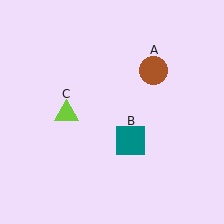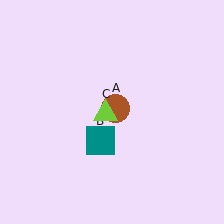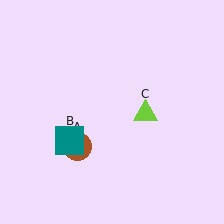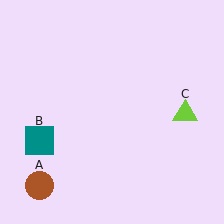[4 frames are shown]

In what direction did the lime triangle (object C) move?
The lime triangle (object C) moved right.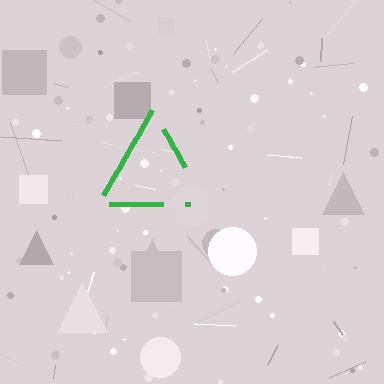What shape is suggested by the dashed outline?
The dashed outline suggests a triangle.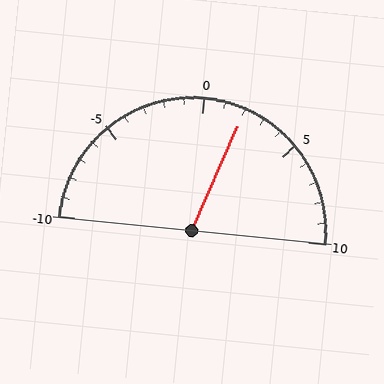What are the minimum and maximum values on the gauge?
The gauge ranges from -10 to 10.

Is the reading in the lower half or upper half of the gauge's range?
The reading is in the upper half of the range (-10 to 10).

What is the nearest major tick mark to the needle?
The nearest major tick mark is 0.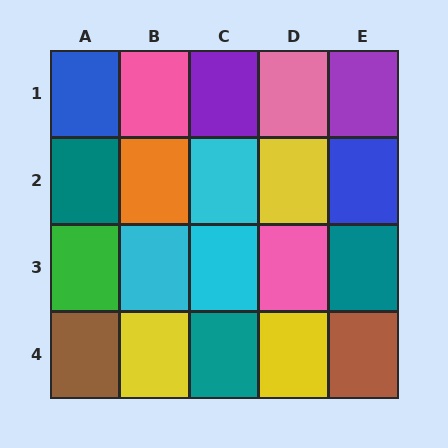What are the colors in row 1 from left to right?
Blue, pink, purple, pink, purple.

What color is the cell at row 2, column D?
Yellow.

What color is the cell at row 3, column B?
Cyan.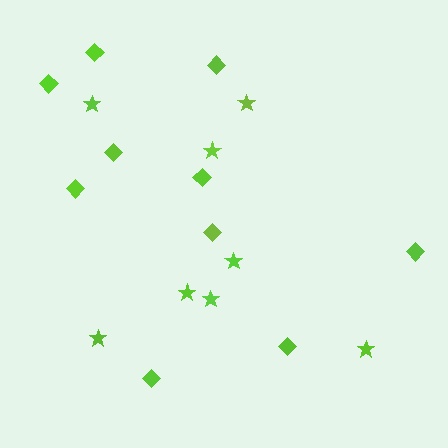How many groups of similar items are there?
There are 2 groups: one group of diamonds (10) and one group of stars (8).